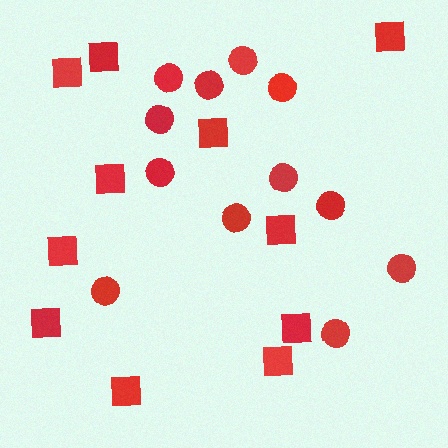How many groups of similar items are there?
There are 2 groups: one group of squares (11) and one group of circles (12).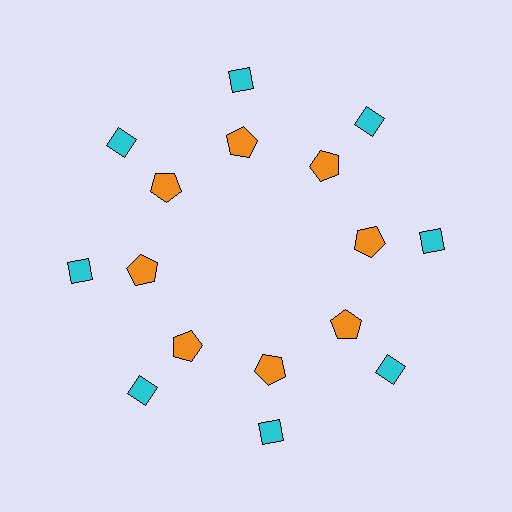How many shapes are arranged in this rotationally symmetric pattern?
There are 16 shapes, arranged in 8 groups of 2.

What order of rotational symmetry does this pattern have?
This pattern has 8-fold rotational symmetry.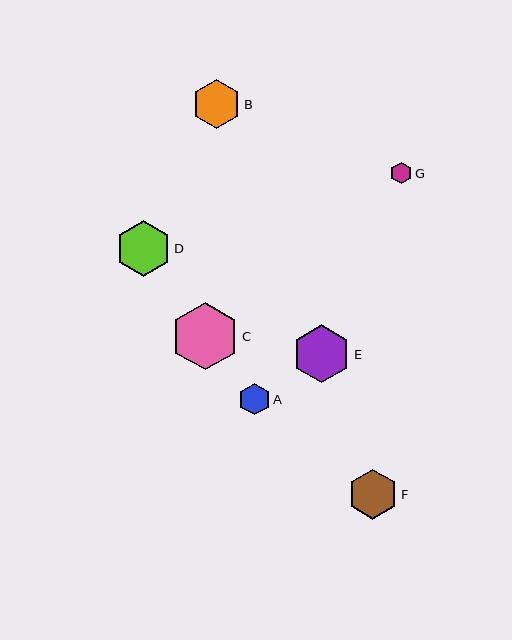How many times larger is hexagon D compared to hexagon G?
Hexagon D is approximately 2.6 times the size of hexagon G.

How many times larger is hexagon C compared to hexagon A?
Hexagon C is approximately 2.1 times the size of hexagon A.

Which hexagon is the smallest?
Hexagon G is the smallest with a size of approximately 22 pixels.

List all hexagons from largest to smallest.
From largest to smallest: C, E, D, F, B, A, G.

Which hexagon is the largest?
Hexagon C is the largest with a size of approximately 68 pixels.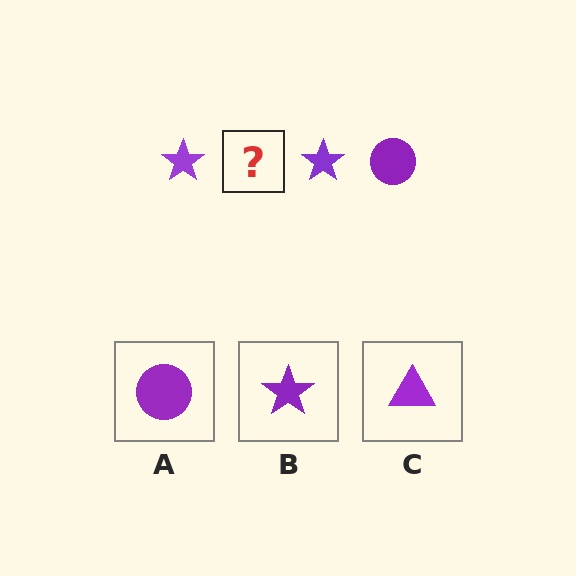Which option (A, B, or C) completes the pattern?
A.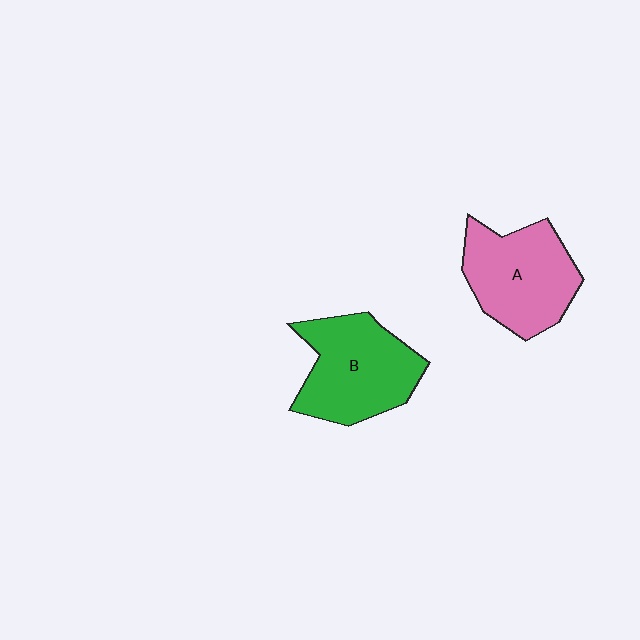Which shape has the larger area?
Shape B (green).